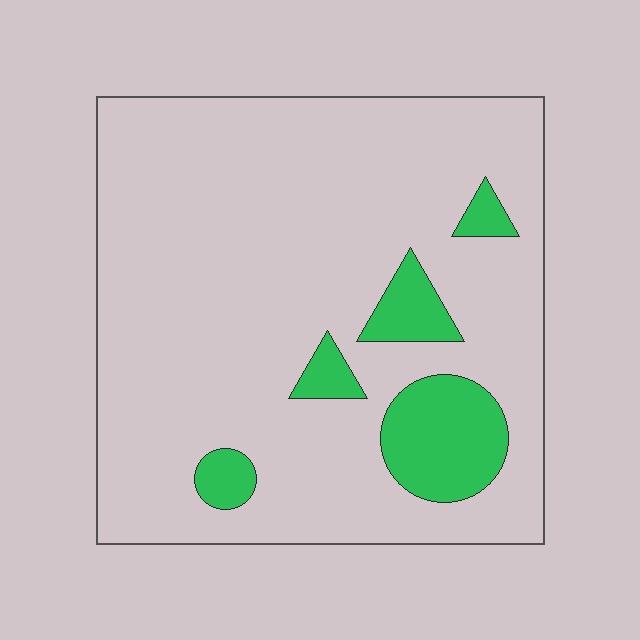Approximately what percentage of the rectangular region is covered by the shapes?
Approximately 15%.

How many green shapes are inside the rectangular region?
5.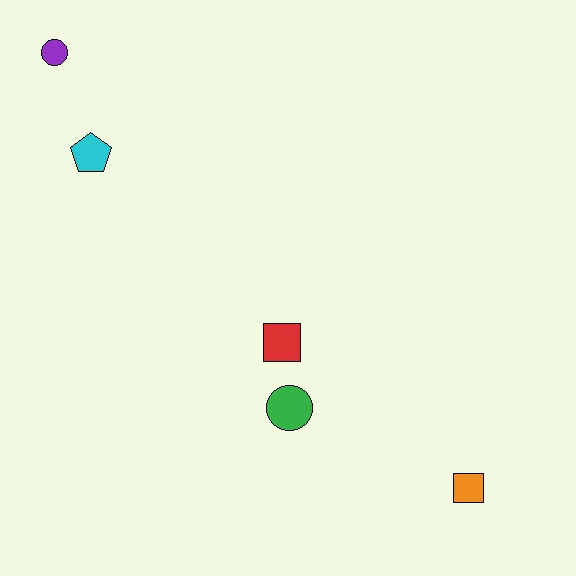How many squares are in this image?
There are 2 squares.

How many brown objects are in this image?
There are no brown objects.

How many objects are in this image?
There are 5 objects.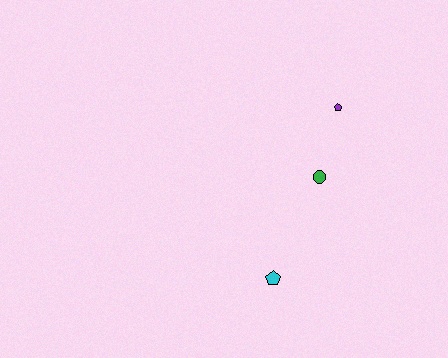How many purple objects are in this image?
There is 1 purple object.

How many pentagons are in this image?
There are 2 pentagons.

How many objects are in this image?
There are 3 objects.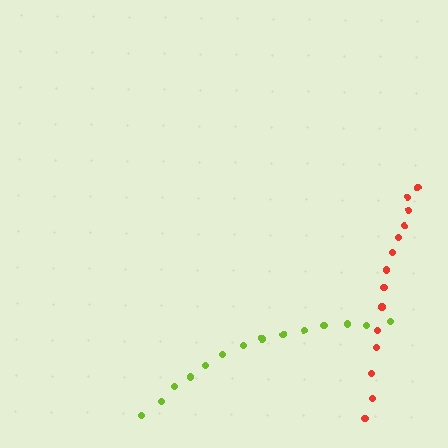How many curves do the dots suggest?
There are 2 distinct paths.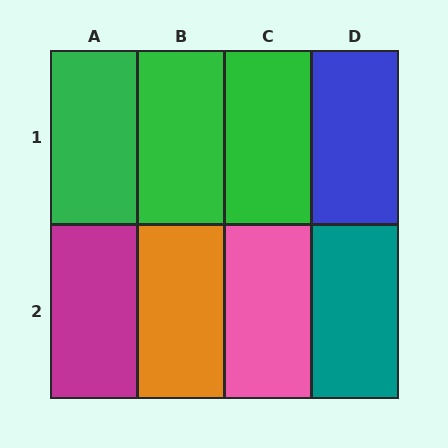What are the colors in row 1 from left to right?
Green, green, green, blue.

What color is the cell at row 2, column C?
Pink.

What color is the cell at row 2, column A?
Magenta.